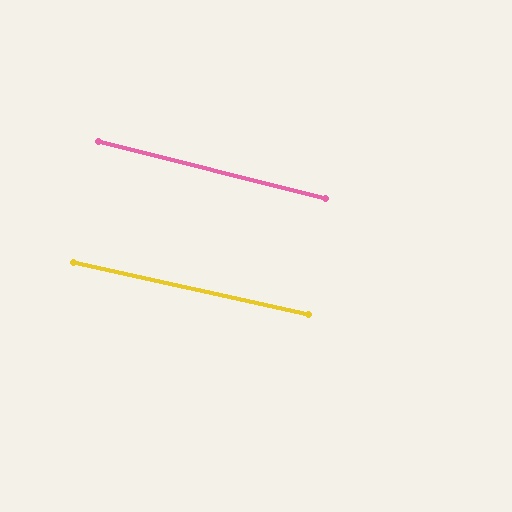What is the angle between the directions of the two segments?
Approximately 2 degrees.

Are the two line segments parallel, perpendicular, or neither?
Parallel — their directions differ by only 1.7°.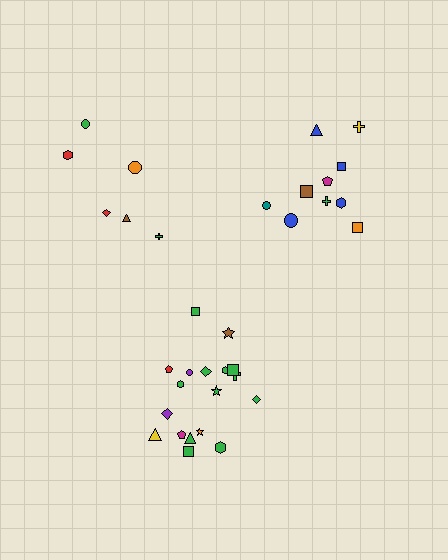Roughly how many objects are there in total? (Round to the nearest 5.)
Roughly 35 objects in total.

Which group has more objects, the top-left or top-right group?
The top-right group.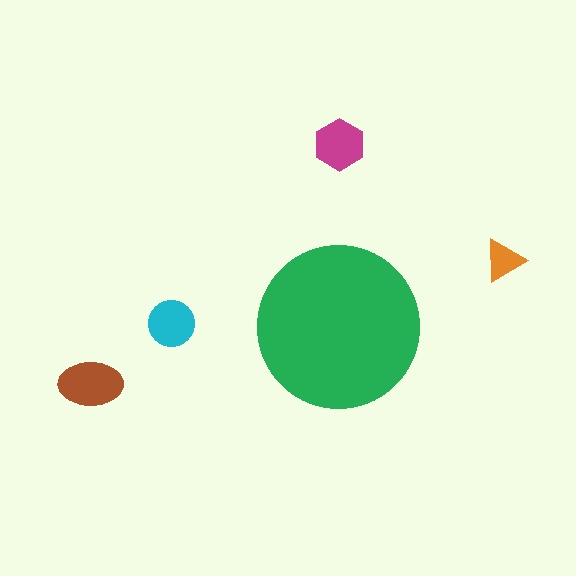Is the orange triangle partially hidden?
No, the orange triangle is fully visible.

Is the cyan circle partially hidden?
No, the cyan circle is fully visible.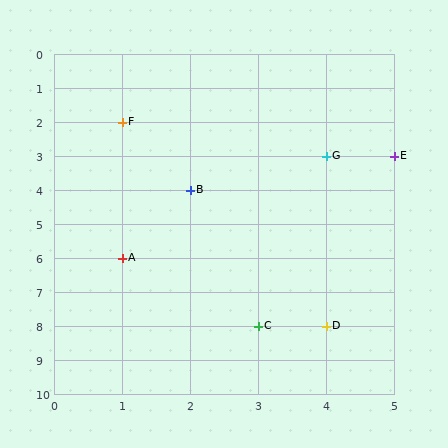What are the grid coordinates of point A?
Point A is at grid coordinates (1, 6).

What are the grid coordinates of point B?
Point B is at grid coordinates (2, 4).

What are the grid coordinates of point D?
Point D is at grid coordinates (4, 8).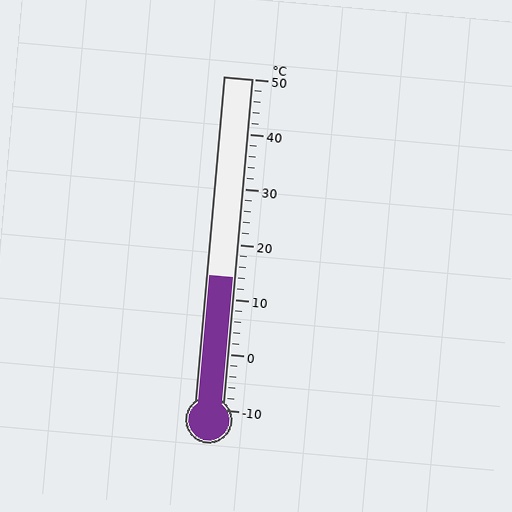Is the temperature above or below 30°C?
The temperature is below 30°C.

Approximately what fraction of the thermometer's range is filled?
The thermometer is filled to approximately 40% of its range.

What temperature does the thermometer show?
The thermometer shows approximately 14°C.